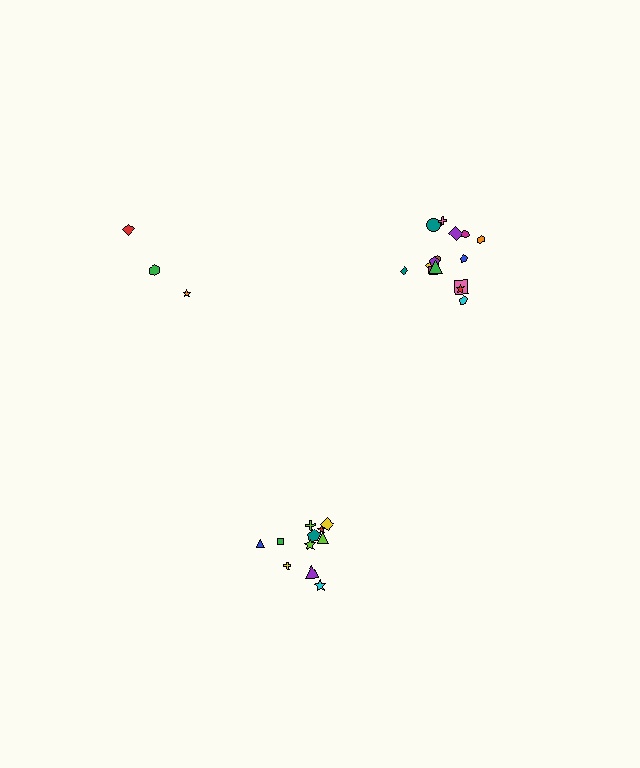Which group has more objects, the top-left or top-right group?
The top-right group.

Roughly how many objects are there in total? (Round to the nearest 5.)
Roughly 30 objects in total.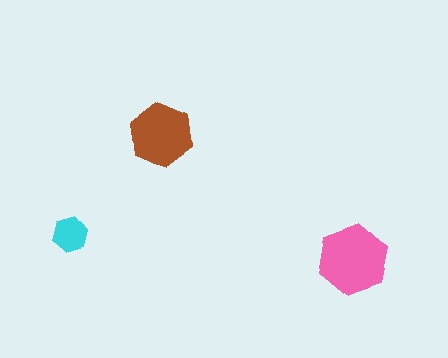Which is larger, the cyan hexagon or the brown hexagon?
The brown one.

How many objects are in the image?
There are 3 objects in the image.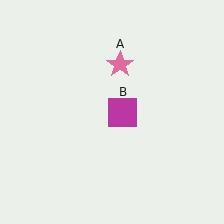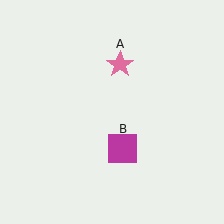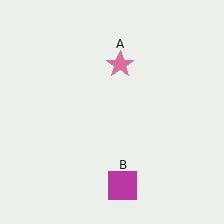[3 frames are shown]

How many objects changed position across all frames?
1 object changed position: magenta square (object B).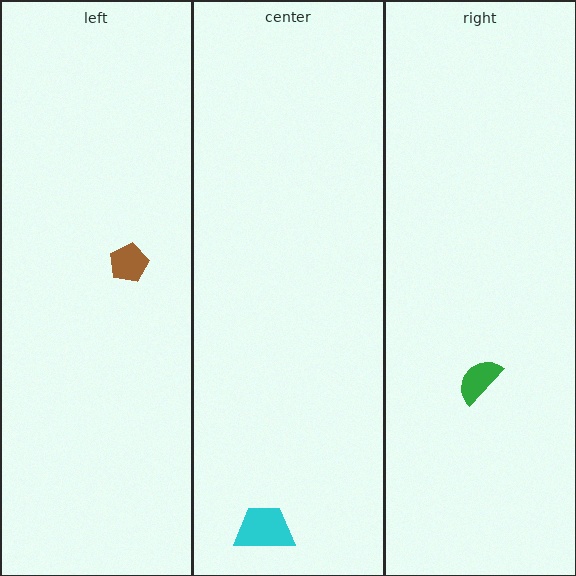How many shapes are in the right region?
1.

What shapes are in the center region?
The cyan trapezoid.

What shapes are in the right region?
The green semicircle.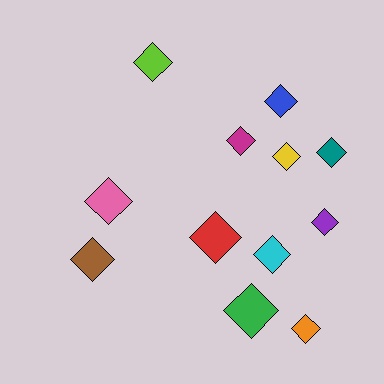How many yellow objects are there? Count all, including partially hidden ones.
There is 1 yellow object.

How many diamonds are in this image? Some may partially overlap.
There are 12 diamonds.